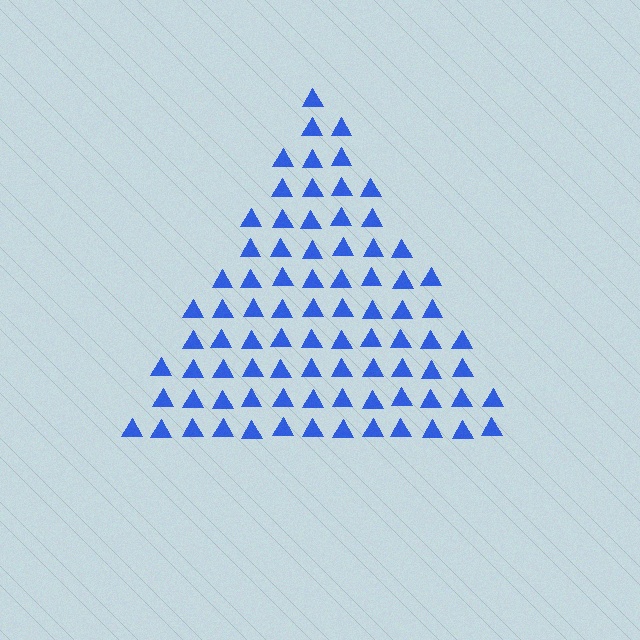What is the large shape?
The large shape is a triangle.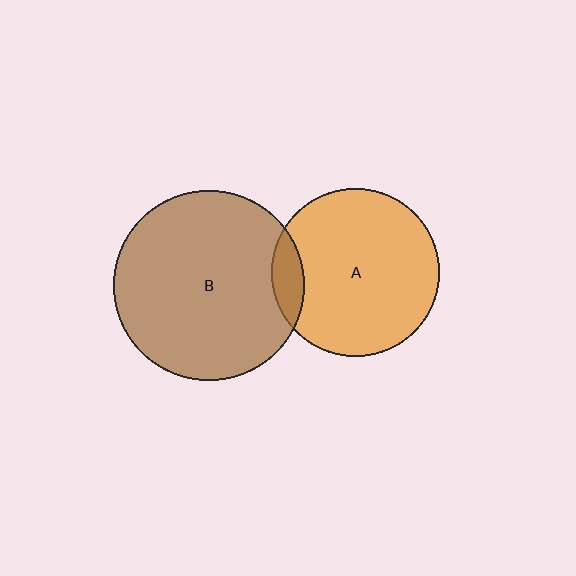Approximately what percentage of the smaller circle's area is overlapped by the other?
Approximately 10%.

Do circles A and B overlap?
Yes.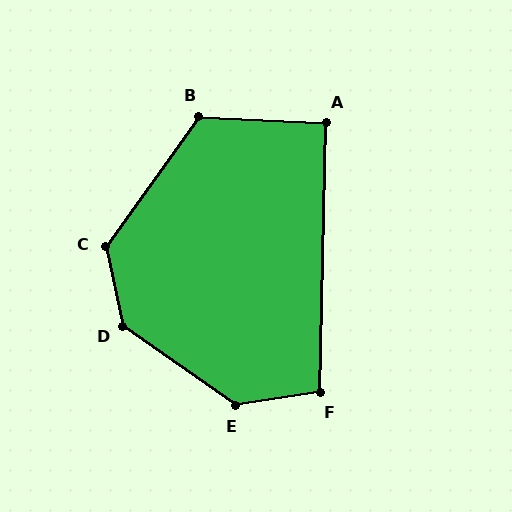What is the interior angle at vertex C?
Approximately 132 degrees (obtuse).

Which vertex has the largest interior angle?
D, at approximately 137 degrees.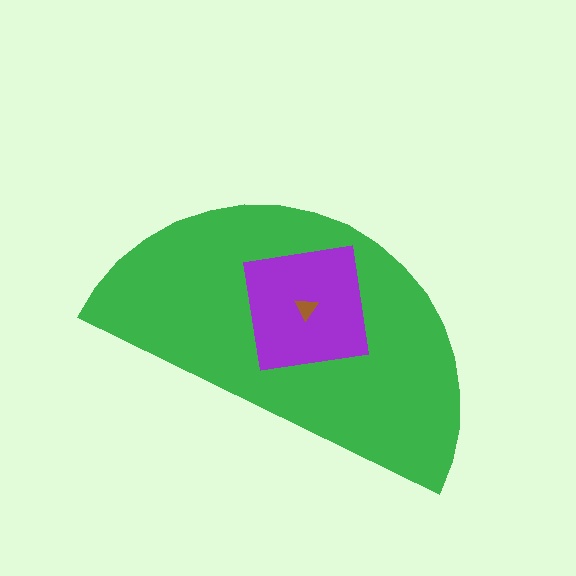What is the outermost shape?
The green semicircle.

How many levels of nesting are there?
3.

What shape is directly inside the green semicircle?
The purple square.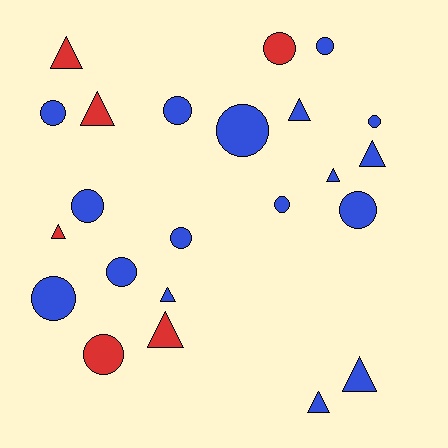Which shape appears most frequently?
Circle, with 13 objects.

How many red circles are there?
There are 2 red circles.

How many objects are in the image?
There are 23 objects.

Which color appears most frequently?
Blue, with 17 objects.